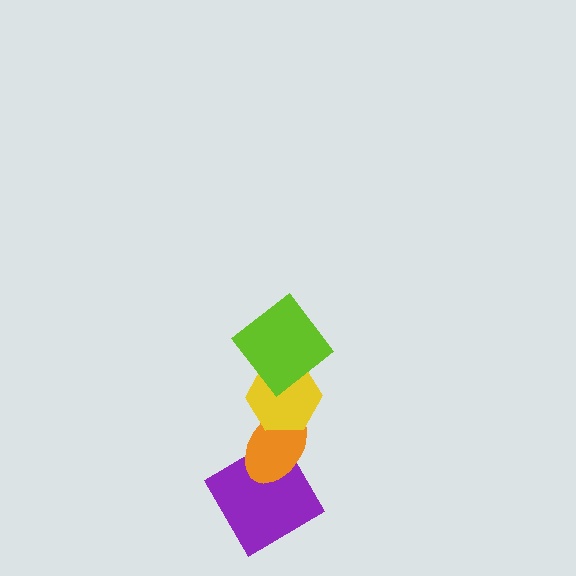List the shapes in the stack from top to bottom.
From top to bottom: the lime diamond, the yellow hexagon, the orange ellipse, the purple diamond.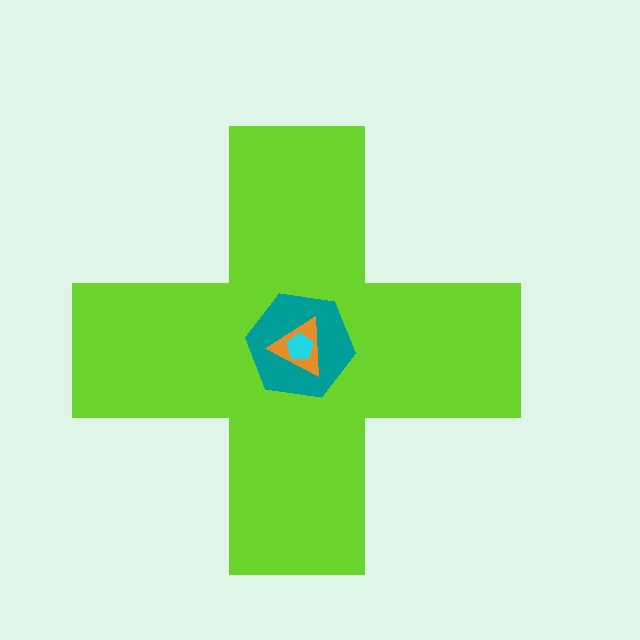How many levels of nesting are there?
4.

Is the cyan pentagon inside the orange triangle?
Yes.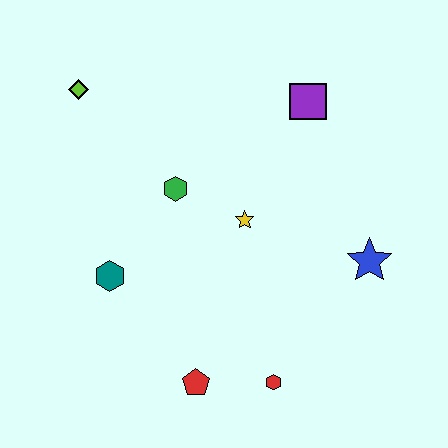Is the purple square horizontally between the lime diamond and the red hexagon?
No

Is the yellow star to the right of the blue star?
No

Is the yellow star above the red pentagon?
Yes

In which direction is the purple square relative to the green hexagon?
The purple square is to the right of the green hexagon.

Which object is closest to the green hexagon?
The yellow star is closest to the green hexagon.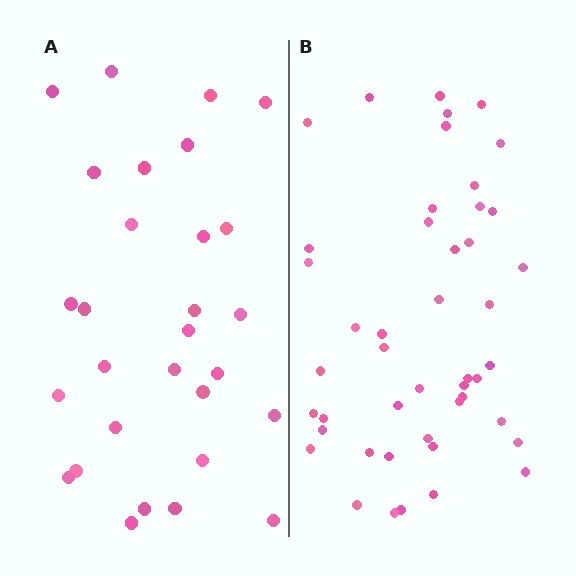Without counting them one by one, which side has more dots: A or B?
Region B (the right region) has more dots.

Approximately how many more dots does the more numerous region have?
Region B has approximately 15 more dots than region A.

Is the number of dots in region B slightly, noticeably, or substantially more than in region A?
Region B has substantially more. The ratio is roughly 1.6 to 1.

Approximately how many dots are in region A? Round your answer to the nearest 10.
About 30 dots. (The exact count is 29, which rounds to 30.)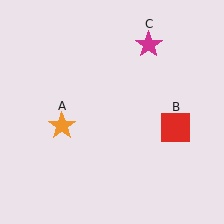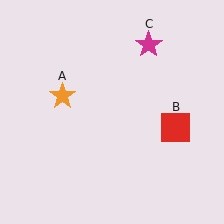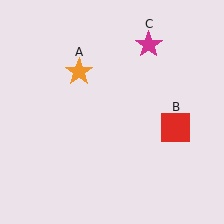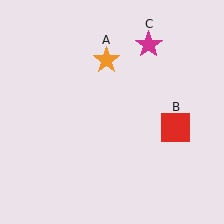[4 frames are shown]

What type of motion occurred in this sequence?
The orange star (object A) rotated clockwise around the center of the scene.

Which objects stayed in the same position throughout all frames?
Red square (object B) and magenta star (object C) remained stationary.